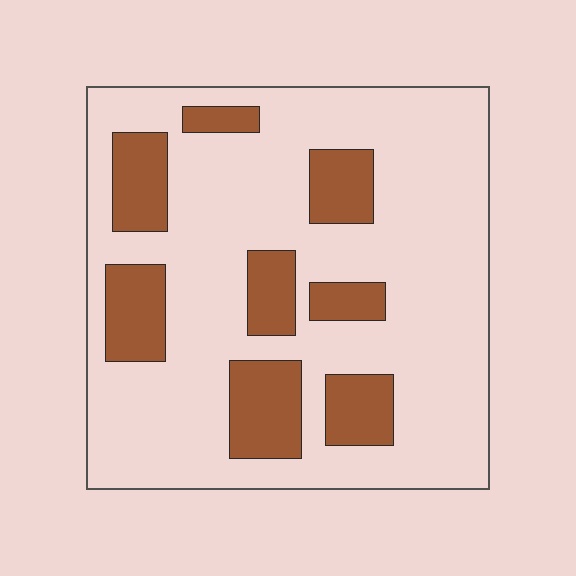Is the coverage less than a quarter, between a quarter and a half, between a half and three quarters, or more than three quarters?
Less than a quarter.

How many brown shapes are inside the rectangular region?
8.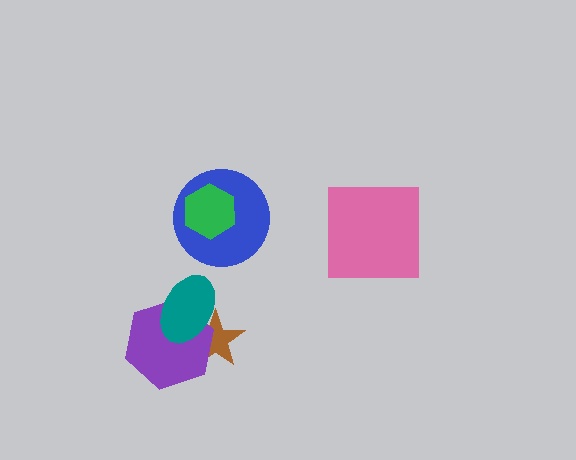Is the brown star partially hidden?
Yes, it is partially covered by another shape.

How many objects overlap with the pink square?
0 objects overlap with the pink square.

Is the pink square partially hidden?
No, no other shape covers it.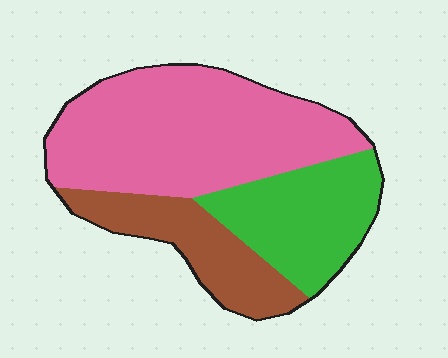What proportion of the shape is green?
Green takes up about one quarter (1/4) of the shape.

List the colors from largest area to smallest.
From largest to smallest: pink, green, brown.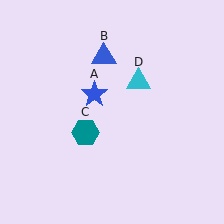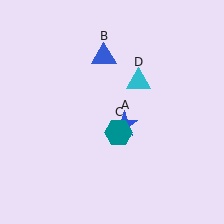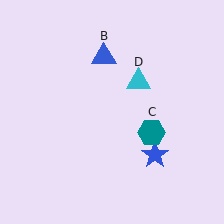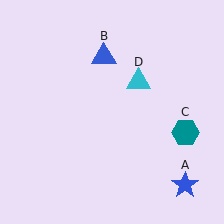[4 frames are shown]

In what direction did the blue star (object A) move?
The blue star (object A) moved down and to the right.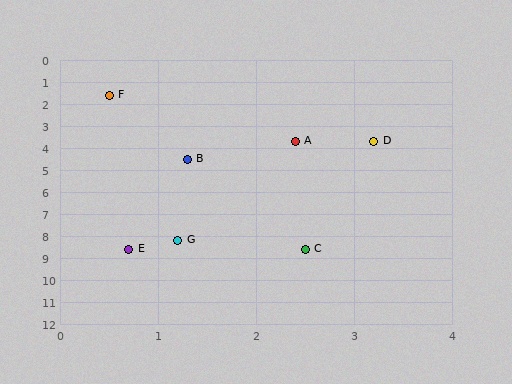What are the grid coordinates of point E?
Point E is at approximately (0.7, 8.6).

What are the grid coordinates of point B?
Point B is at approximately (1.3, 4.5).